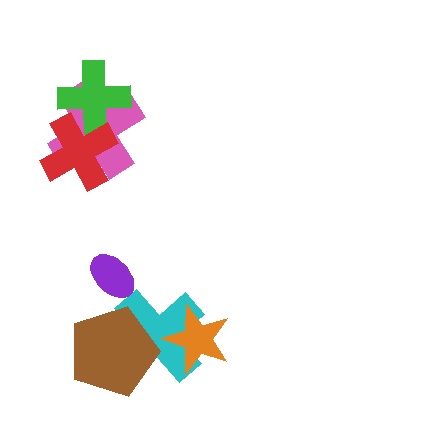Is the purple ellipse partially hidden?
No, no other shape covers it.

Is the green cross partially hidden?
Yes, it is partially covered by another shape.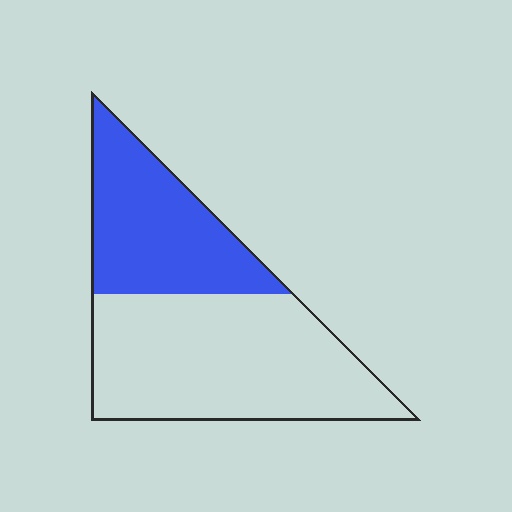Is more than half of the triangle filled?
No.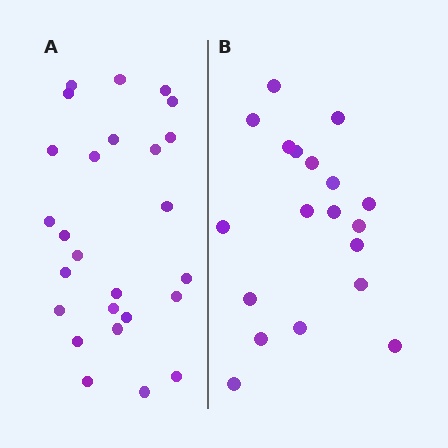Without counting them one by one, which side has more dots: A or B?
Region A (the left region) has more dots.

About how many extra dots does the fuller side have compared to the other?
Region A has roughly 8 or so more dots than region B.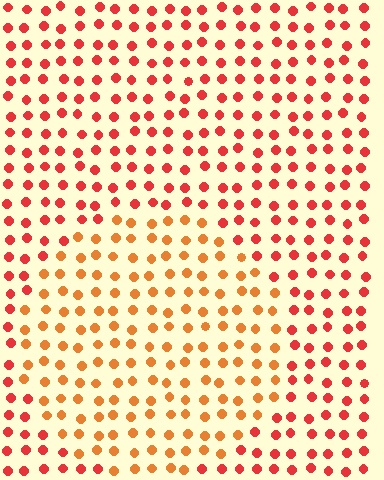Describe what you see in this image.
The image is filled with small red elements in a uniform arrangement. A circle-shaped region is visible where the elements are tinted to a slightly different hue, forming a subtle color boundary.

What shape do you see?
I see a circle.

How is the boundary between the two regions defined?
The boundary is defined purely by a slight shift in hue (about 28 degrees). Spacing, size, and orientation are identical on both sides.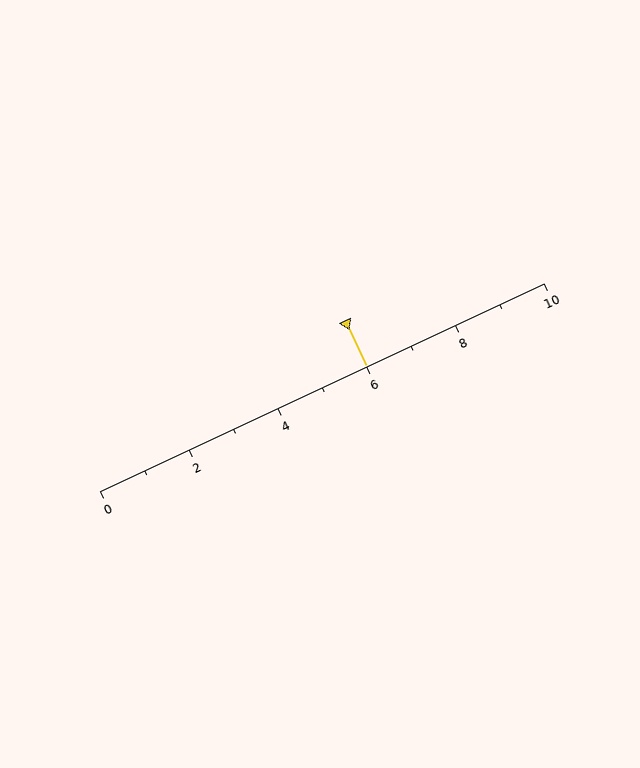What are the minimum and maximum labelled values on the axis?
The axis runs from 0 to 10.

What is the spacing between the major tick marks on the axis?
The major ticks are spaced 2 apart.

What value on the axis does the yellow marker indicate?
The marker indicates approximately 6.